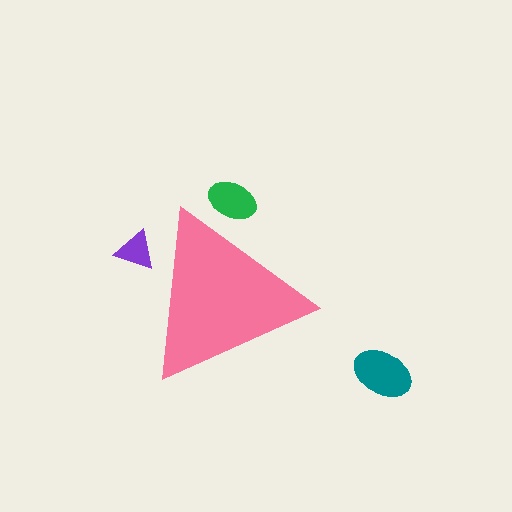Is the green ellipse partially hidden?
Yes, the green ellipse is partially hidden behind the pink triangle.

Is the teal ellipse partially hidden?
No, the teal ellipse is fully visible.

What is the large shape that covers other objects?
A pink triangle.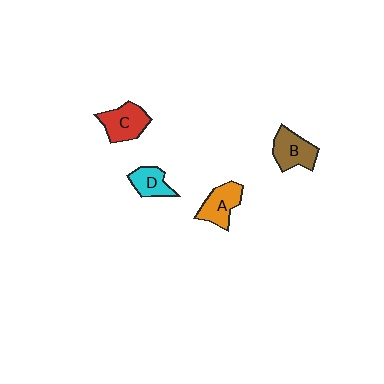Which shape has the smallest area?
Shape D (cyan).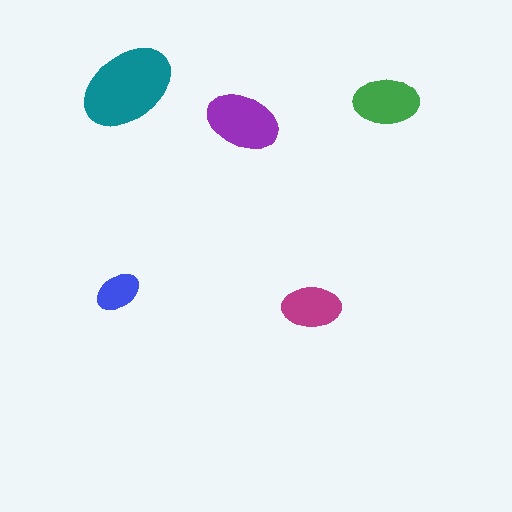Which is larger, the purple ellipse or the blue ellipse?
The purple one.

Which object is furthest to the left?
The blue ellipse is leftmost.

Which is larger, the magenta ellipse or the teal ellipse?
The teal one.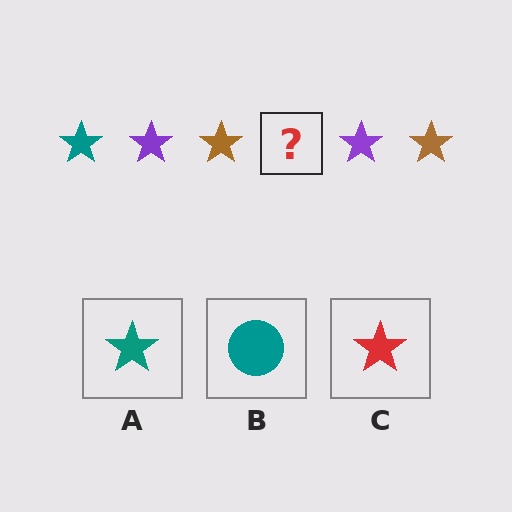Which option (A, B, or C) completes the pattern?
A.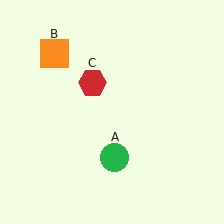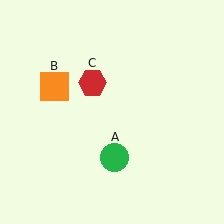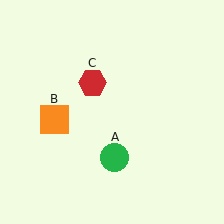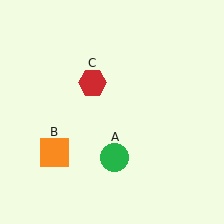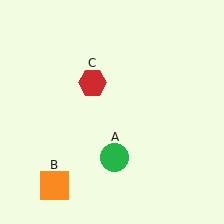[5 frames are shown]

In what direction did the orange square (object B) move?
The orange square (object B) moved down.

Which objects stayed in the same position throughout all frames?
Green circle (object A) and red hexagon (object C) remained stationary.